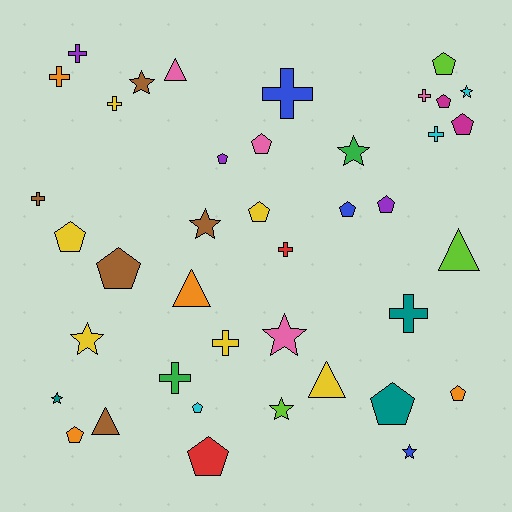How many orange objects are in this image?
There are 4 orange objects.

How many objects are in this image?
There are 40 objects.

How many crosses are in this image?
There are 11 crosses.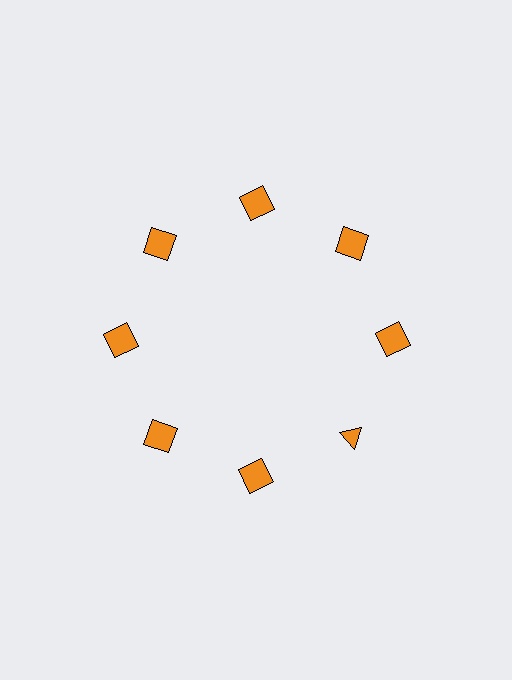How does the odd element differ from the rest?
It has a different shape: triangle instead of square.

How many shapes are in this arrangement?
There are 8 shapes arranged in a ring pattern.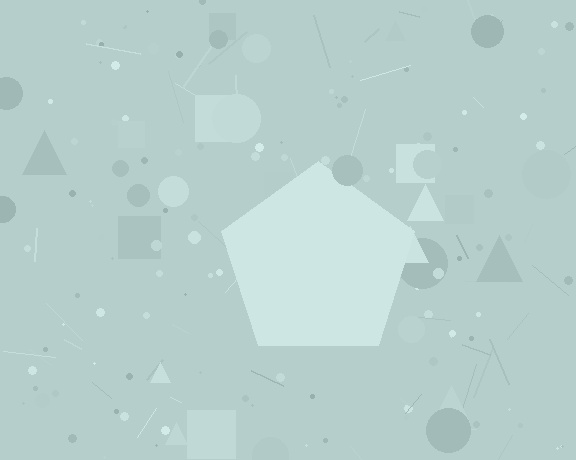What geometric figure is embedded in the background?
A pentagon is embedded in the background.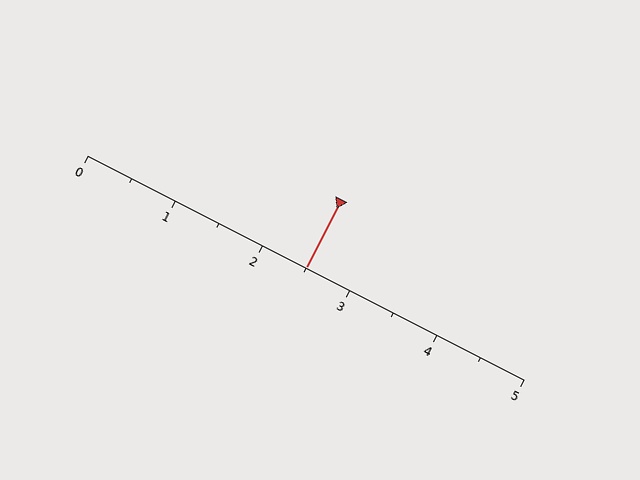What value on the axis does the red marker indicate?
The marker indicates approximately 2.5.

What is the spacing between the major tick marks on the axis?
The major ticks are spaced 1 apart.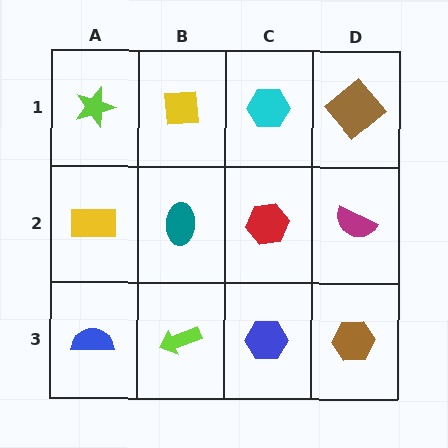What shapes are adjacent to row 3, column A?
A yellow rectangle (row 2, column A), a lime arrow (row 3, column B).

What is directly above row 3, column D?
A magenta semicircle.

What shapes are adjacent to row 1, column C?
A red hexagon (row 2, column C), a yellow square (row 1, column B), a brown diamond (row 1, column D).